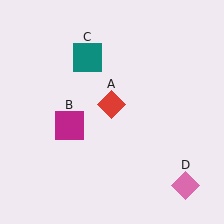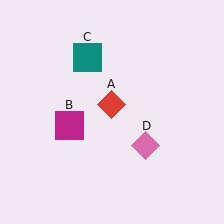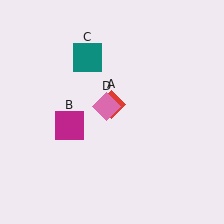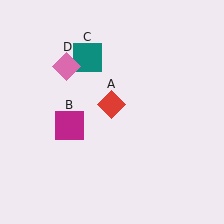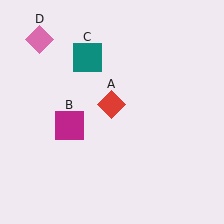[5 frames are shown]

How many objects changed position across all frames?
1 object changed position: pink diamond (object D).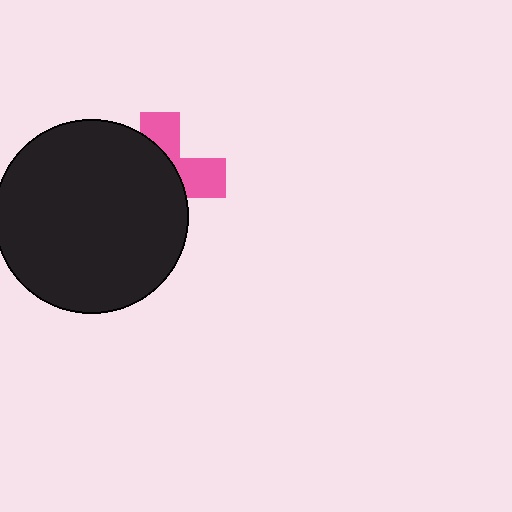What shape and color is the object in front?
The object in front is a black circle.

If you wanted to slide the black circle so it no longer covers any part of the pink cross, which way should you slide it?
Slide it left — that is the most direct way to separate the two shapes.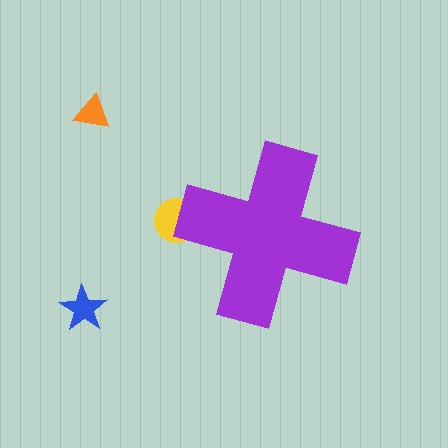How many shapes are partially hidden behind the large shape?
1 shape is partially hidden.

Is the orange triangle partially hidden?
No, the orange triangle is fully visible.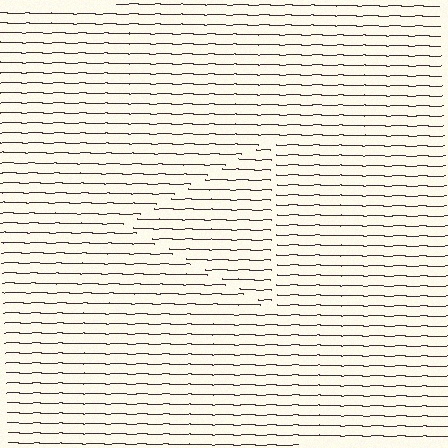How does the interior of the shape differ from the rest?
The interior of the shape contains the same grating, shifted by half a period — the contour is defined by the phase discontinuity where line-ends from the inner and outer gratings abut.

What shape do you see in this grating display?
An illusory triangle. The interior of the shape contains the same grating, shifted by half a period — the contour is defined by the phase discontinuity where line-ends from the inner and outer gratings abut.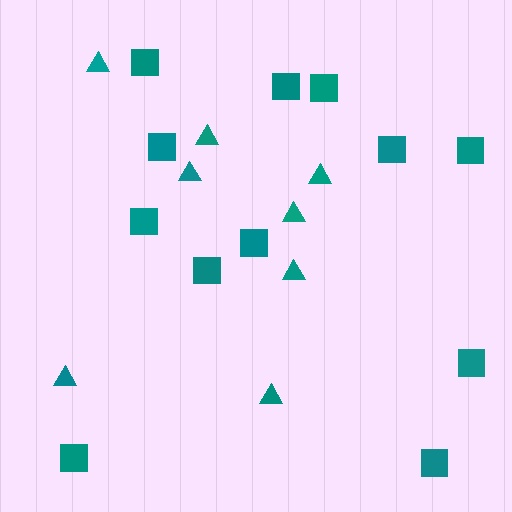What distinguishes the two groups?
There are 2 groups: one group of squares (12) and one group of triangles (8).